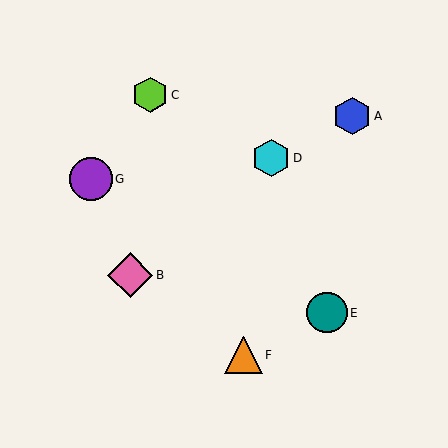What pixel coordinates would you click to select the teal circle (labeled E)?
Click at (327, 313) to select the teal circle E.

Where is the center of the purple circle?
The center of the purple circle is at (91, 179).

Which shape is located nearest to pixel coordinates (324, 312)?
The teal circle (labeled E) at (327, 313) is nearest to that location.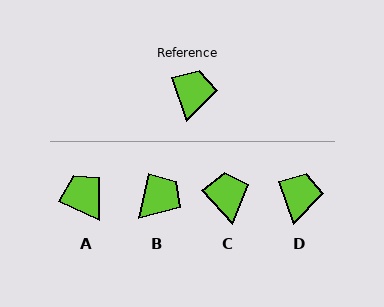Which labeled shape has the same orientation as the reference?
D.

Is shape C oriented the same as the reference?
No, it is off by about 23 degrees.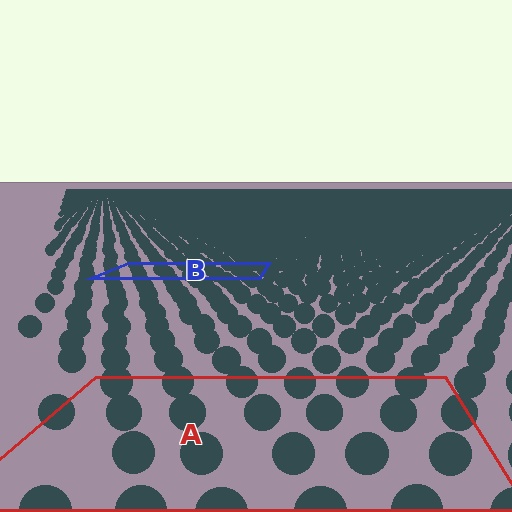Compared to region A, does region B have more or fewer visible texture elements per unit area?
Region B has more texture elements per unit area — they are packed more densely because it is farther away.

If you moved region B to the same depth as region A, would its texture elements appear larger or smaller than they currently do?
They would appear larger. At a closer depth, the same texture elements are projected at a bigger on-screen size.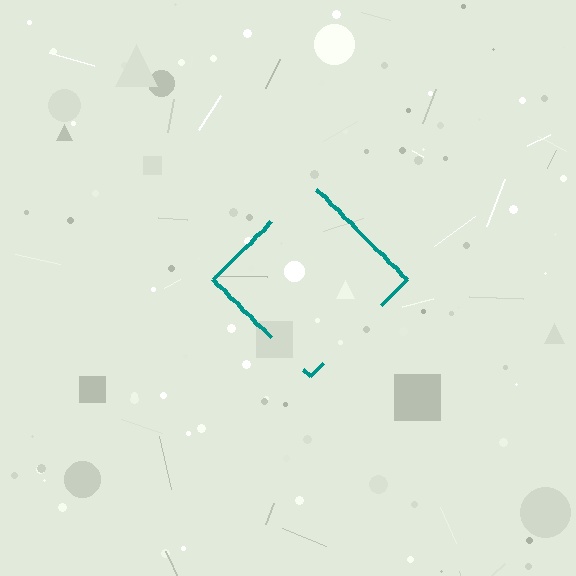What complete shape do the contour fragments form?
The contour fragments form a diamond.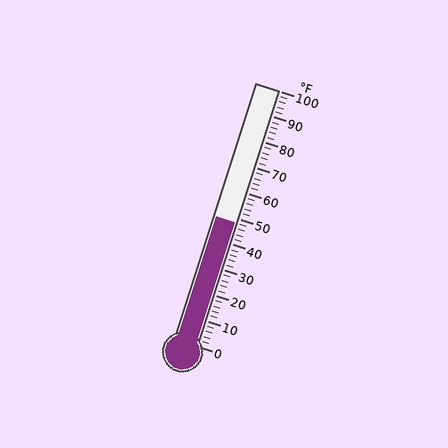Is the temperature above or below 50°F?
The temperature is below 50°F.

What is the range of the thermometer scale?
The thermometer scale ranges from 0°F to 100°F.